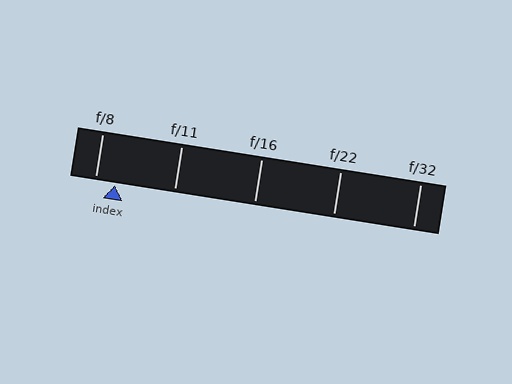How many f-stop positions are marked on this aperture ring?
There are 5 f-stop positions marked.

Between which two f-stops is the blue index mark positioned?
The index mark is between f/8 and f/11.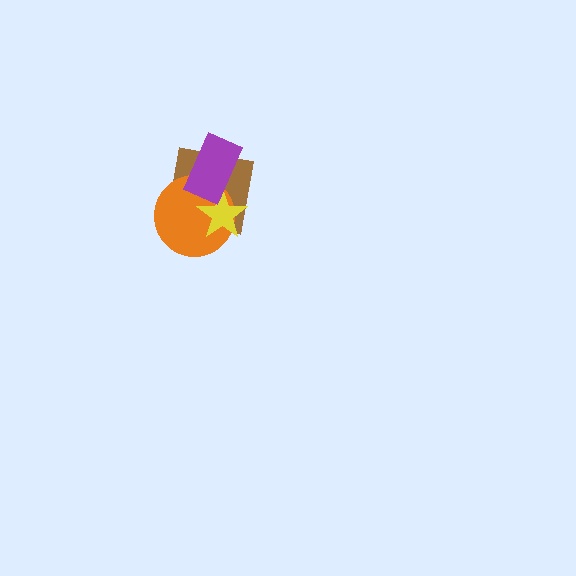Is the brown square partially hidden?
Yes, it is partially covered by another shape.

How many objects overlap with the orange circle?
3 objects overlap with the orange circle.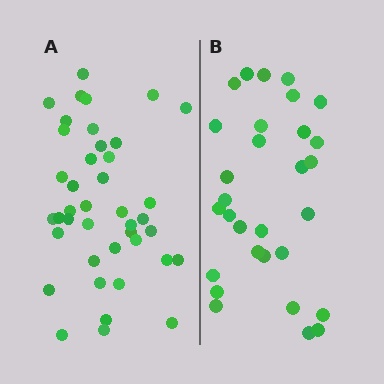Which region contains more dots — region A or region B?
Region A (the left region) has more dots.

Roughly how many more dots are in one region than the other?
Region A has roughly 12 or so more dots than region B.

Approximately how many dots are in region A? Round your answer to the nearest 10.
About 40 dots. (The exact count is 41, which rounds to 40.)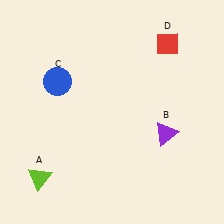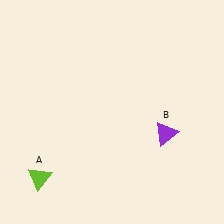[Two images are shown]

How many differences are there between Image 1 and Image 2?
There are 2 differences between the two images.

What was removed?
The red diamond (D), the blue circle (C) were removed in Image 2.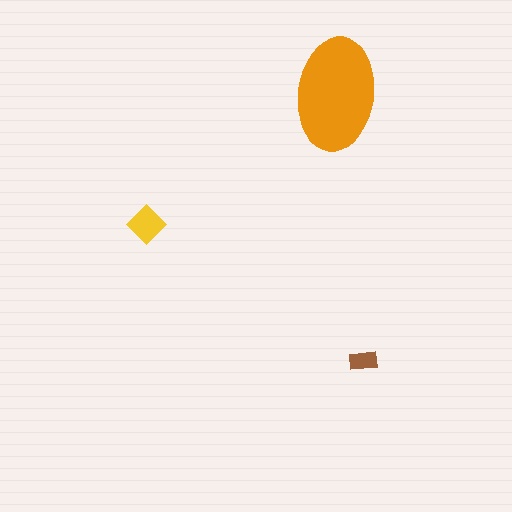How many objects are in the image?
There are 3 objects in the image.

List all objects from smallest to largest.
The brown rectangle, the yellow diamond, the orange ellipse.